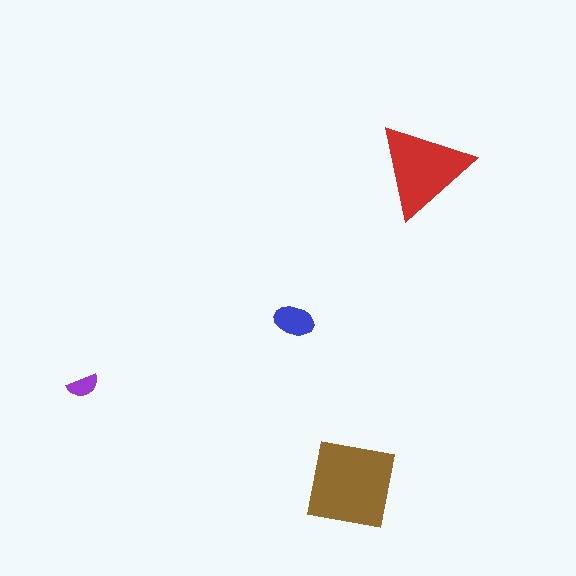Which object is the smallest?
The purple semicircle.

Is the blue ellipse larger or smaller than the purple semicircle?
Larger.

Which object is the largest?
The brown square.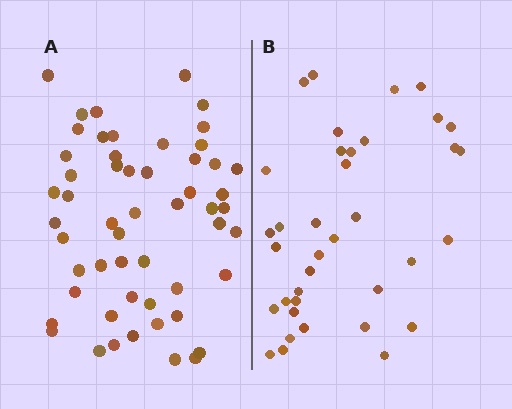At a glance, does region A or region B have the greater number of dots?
Region A (the left region) has more dots.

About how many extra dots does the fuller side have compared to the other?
Region A has approximately 15 more dots than region B.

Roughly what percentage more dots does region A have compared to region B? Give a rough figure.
About 45% more.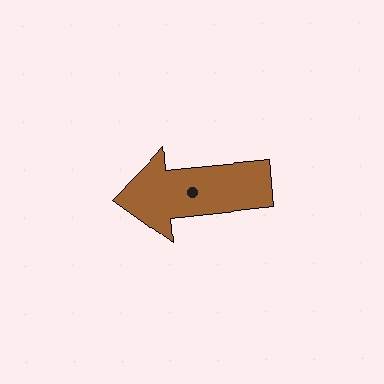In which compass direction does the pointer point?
West.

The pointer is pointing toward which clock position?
Roughly 9 o'clock.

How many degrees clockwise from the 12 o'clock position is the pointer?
Approximately 264 degrees.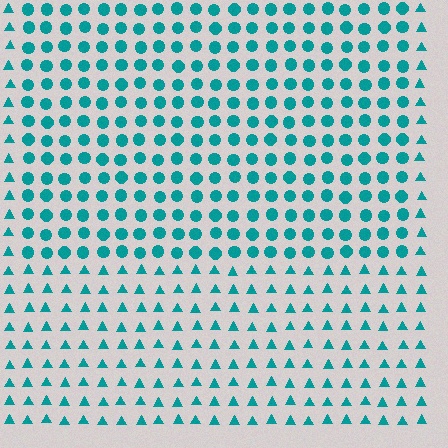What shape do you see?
I see a rectangle.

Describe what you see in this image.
The image is filled with small teal elements arranged in a uniform grid. A rectangle-shaped region contains circles, while the surrounding area contains triangles. The boundary is defined purely by the change in element shape.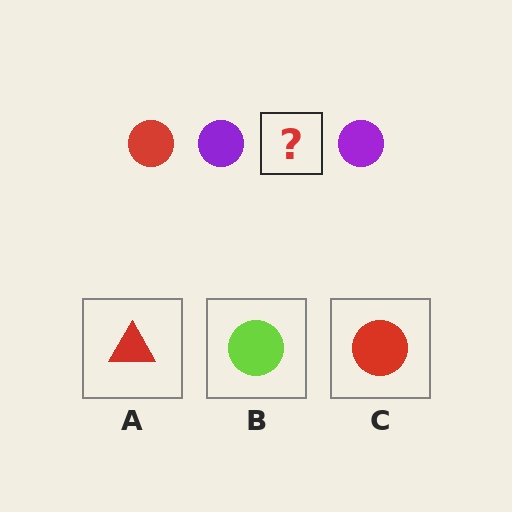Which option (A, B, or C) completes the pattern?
C.